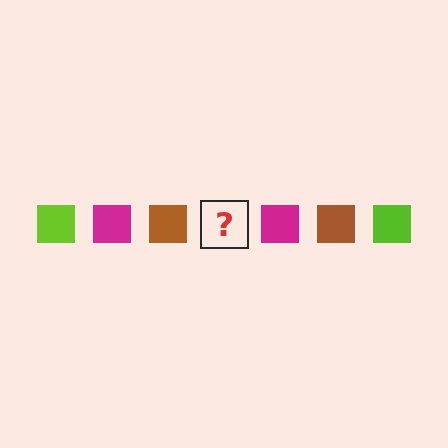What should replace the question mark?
The question mark should be replaced with a lime square.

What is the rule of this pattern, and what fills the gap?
The rule is that the pattern cycles through lime, magenta, brown squares. The gap should be filled with a lime square.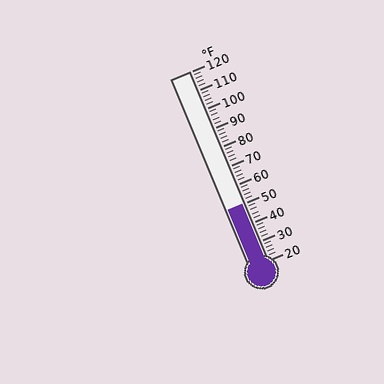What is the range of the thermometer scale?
The thermometer scale ranges from 20°F to 120°F.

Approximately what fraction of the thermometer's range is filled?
The thermometer is filled to approximately 30% of its range.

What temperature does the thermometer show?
The thermometer shows approximately 50°F.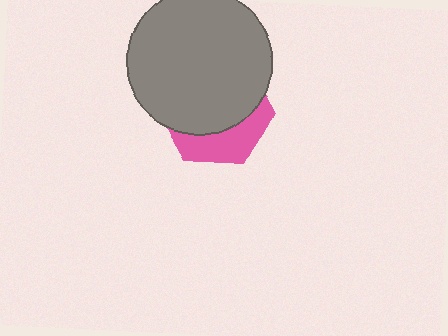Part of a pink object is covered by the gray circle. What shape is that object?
It is a hexagon.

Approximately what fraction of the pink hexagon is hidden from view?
Roughly 67% of the pink hexagon is hidden behind the gray circle.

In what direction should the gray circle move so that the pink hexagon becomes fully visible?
The gray circle should move up. That is the shortest direction to clear the overlap and leave the pink hexagon fully visible.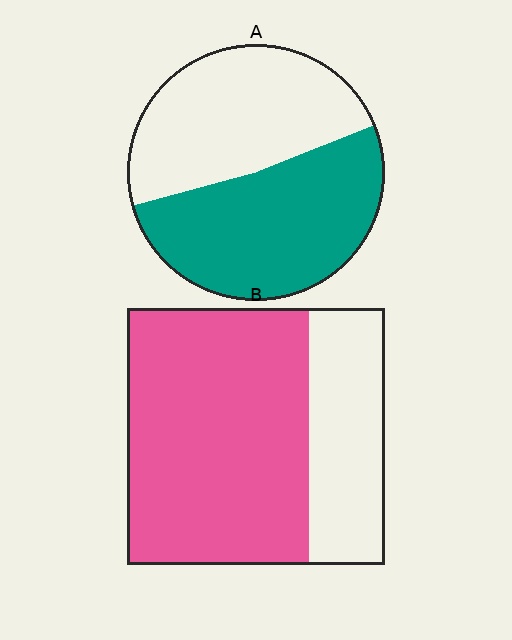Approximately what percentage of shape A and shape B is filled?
A is approximately 50% and B is approximately 70%.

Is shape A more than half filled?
Roughly half.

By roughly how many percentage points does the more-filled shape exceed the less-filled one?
By roughly 20 percentage points (B over A).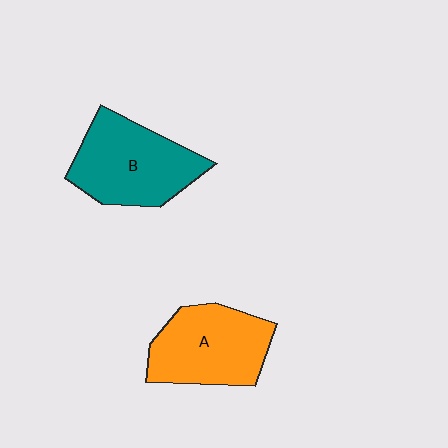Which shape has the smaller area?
Shape A (orange).